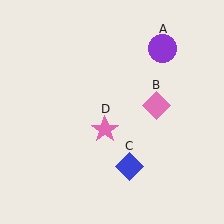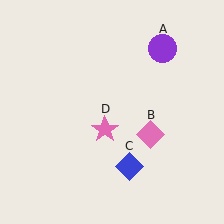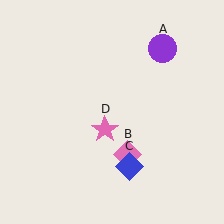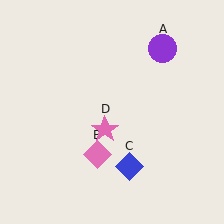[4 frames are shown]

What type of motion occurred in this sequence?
The pink diamond (object B) rotated clockwise around the center of the scene.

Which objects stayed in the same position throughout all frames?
Purple circle (object A) and blue diamond (object C) and pink star (object D) remained stationary.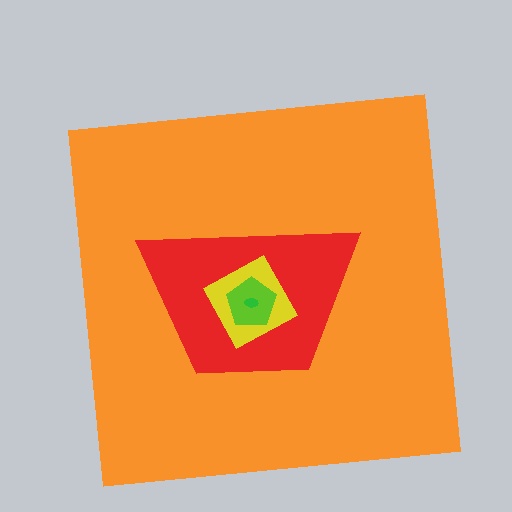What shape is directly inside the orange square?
The red trapezoid.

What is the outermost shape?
The orange square.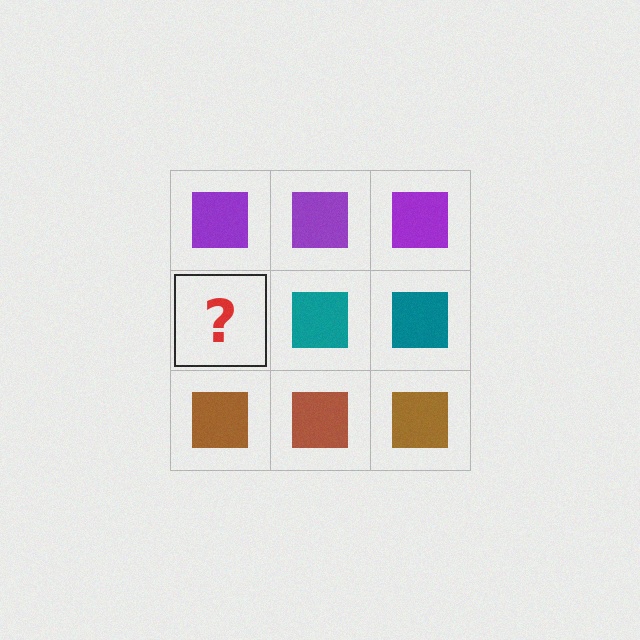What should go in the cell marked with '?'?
The missing cell should contain a teal square.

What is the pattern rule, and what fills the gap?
The rule is that each row has a consistent color. The gap should be filled with a teal square.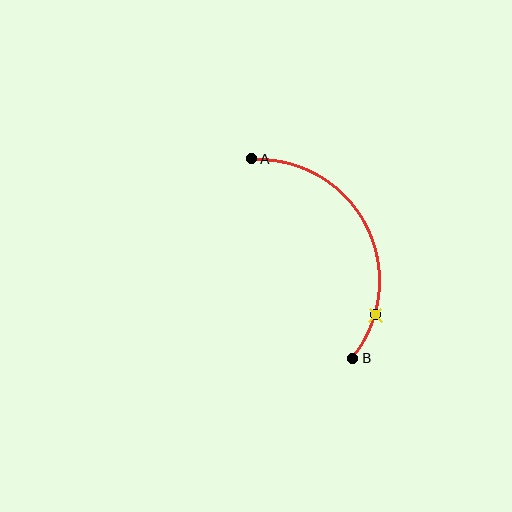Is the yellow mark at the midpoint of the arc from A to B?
No. The yellow mark lies on the arc but is closer to endpoint B. The arc midpoint would be at the point on the curve equidistant along the arc from both A and B.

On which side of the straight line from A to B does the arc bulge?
The arc bulges to the right of the straight line connecting A and B.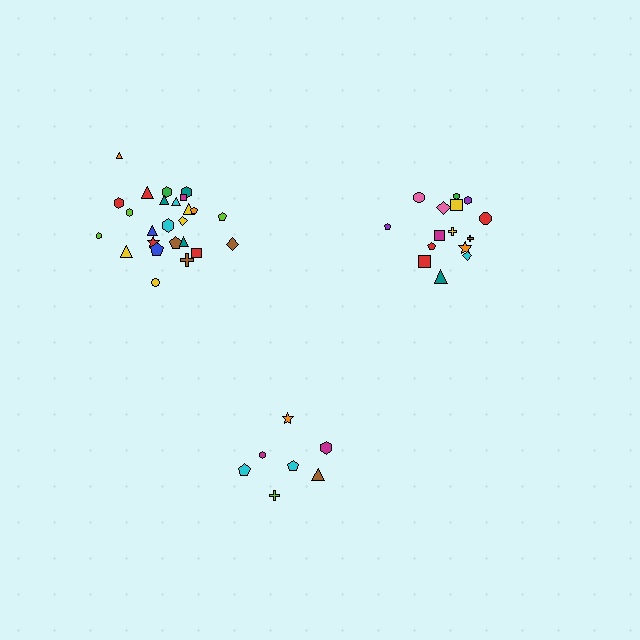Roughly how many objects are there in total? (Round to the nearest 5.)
Roughly 45 objects in total.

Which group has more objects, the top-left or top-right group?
The top-left group.